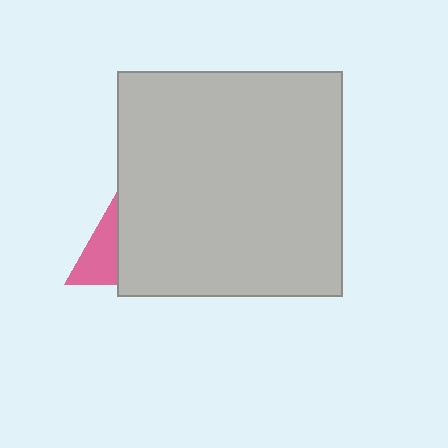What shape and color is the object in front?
The object in front is a light gray square.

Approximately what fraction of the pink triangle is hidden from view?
Roughly 68% of the pink triangle is hidden behind the light gray square.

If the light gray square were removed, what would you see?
You would see the complete pink triangle.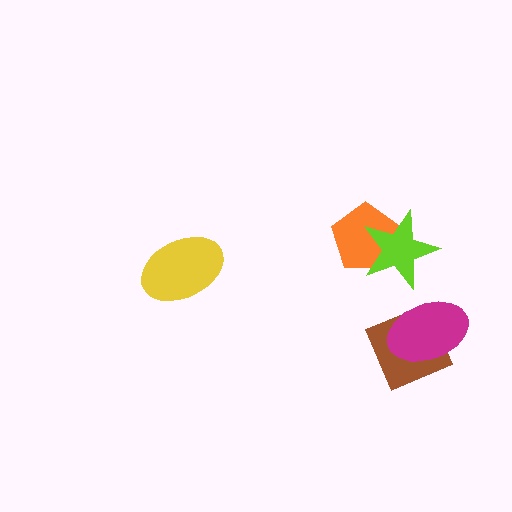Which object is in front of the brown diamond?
The magenta ellipse is in front of the brown diamond.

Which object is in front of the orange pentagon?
The lime star is in front of the orange pentagon.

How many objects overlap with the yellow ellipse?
0 objects overlap with the yellow ellipse.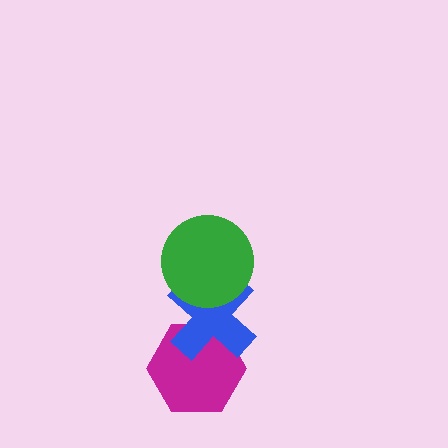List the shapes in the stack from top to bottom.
From top to bottom: the green circle, the blue cross, the magenta hexagon.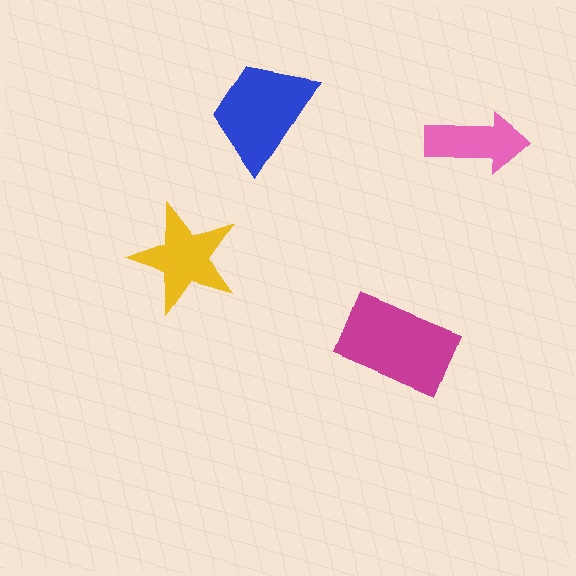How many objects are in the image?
There are 4 objects in the image.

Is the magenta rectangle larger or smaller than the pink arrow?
Larger.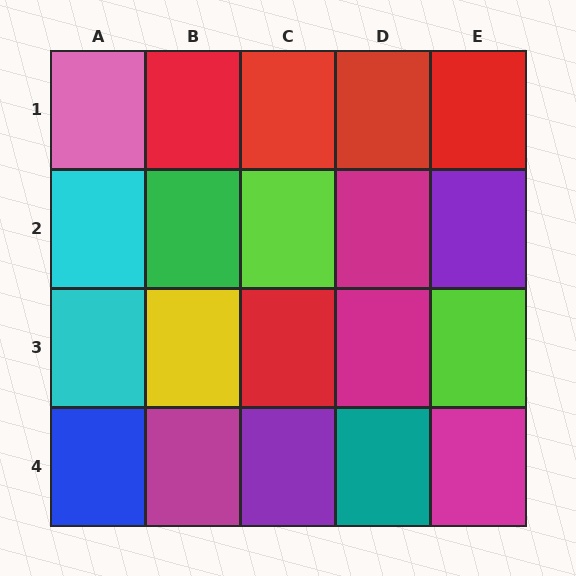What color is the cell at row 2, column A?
Cyan.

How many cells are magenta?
4 cells are magenta.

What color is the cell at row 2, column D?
Magenta.